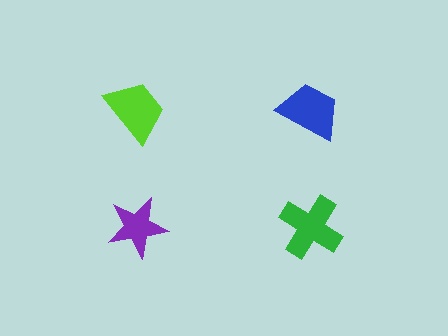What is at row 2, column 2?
A green cross.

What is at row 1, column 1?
A lime trapezoid.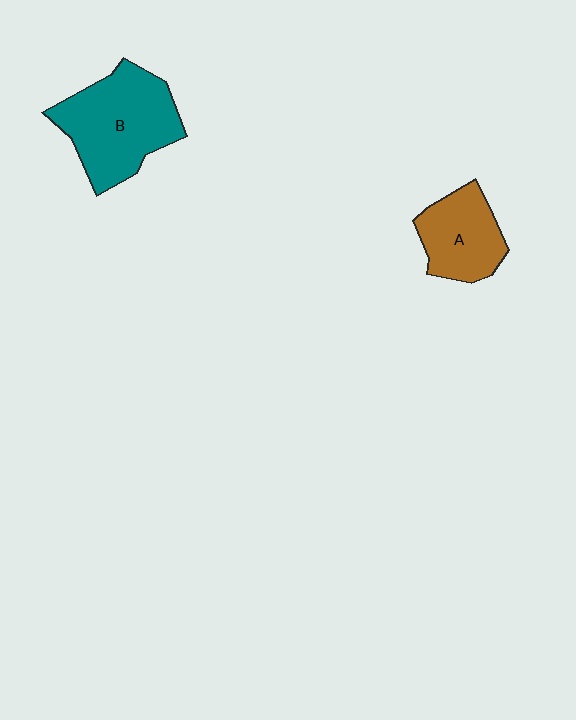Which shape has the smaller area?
Shape A (brown).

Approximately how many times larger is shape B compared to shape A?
Approximately 1.6 times.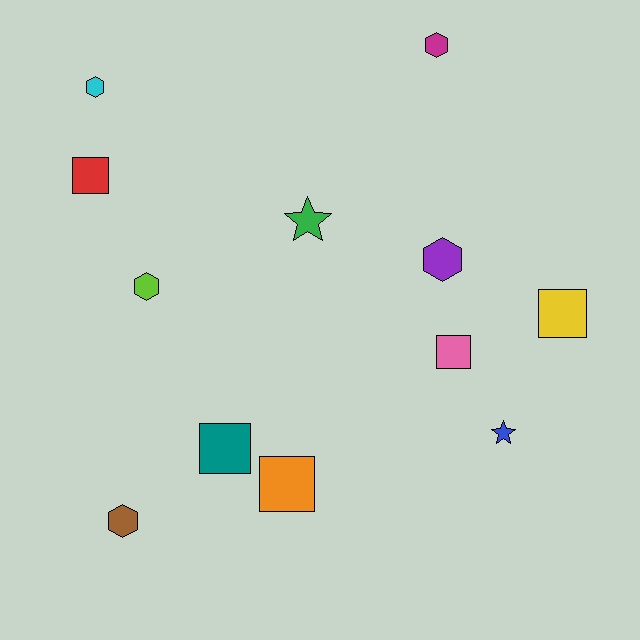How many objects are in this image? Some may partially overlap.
There are 12 objects.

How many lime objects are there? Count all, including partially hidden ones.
There is 1 lime object.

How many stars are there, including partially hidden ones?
There are 2 stars.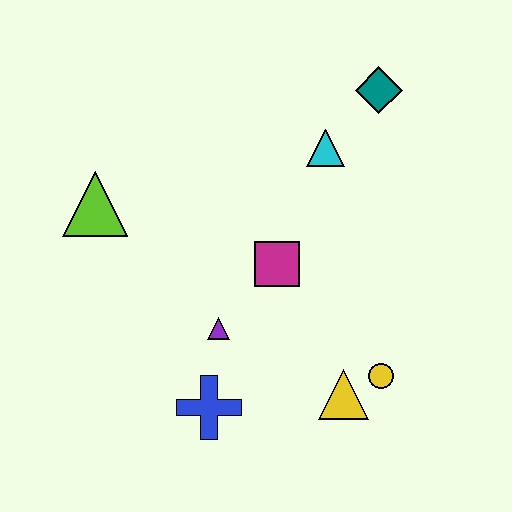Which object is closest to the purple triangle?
The blue cross is closest to the purple triangle.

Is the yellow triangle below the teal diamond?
Yes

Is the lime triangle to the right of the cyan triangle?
No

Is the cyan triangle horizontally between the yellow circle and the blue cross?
Yes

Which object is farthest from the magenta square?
The teal diamond is farthest from the magenta square.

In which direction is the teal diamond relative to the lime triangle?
The teal diamond is to the right of the lime triangle.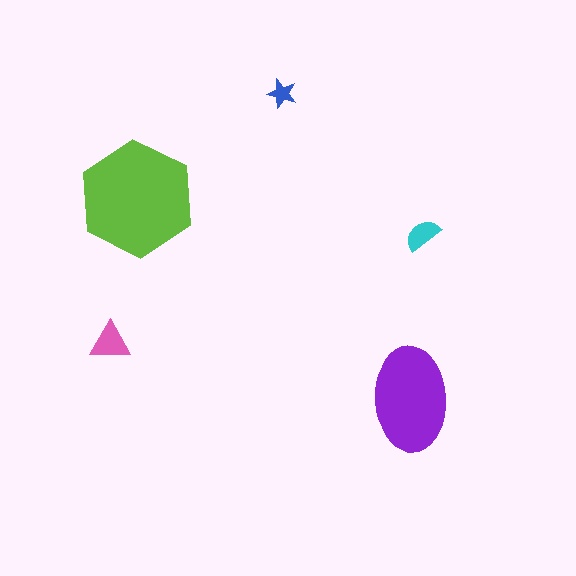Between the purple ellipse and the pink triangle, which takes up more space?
The purple ellipse.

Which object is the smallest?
The blue star.